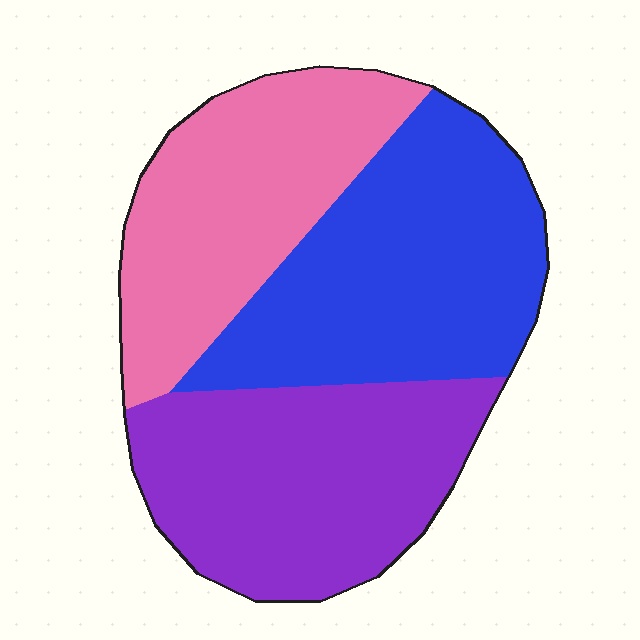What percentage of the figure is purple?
Purple covers about 35% of the figure.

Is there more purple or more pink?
Purple.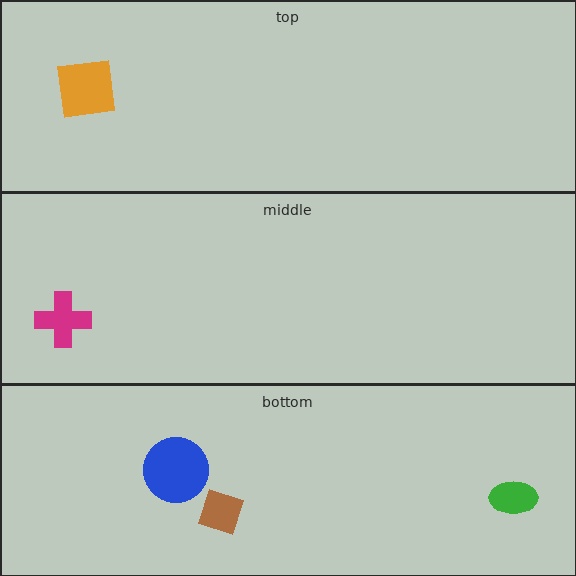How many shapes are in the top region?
1.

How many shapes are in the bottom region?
3.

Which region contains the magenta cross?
The middle region.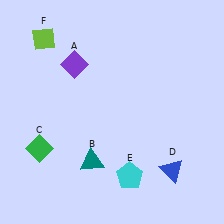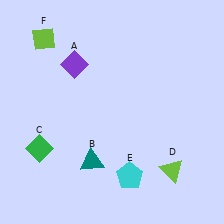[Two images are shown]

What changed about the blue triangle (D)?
In Image 1, D is blue. In Image 2, it changed to lime.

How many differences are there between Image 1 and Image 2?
There is 1 difference between the two images.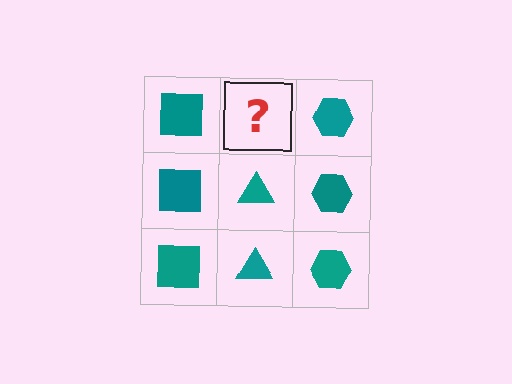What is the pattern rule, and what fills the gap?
The rule is that each column has a consistent shape. The gap should be filled with a teal triangle.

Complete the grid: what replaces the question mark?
The question mark should be replaced with a teal triangle.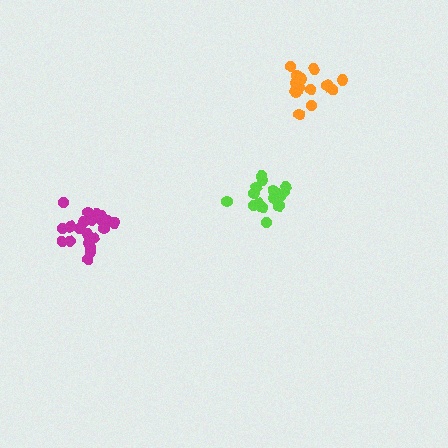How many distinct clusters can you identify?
There are 3 distinct clusters.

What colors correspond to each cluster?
The clusters are colored: lime, magenta, orange.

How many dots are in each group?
Group 1: 15 dots, Group 2: 21 dots, Group 3: 15 dots (51 total).